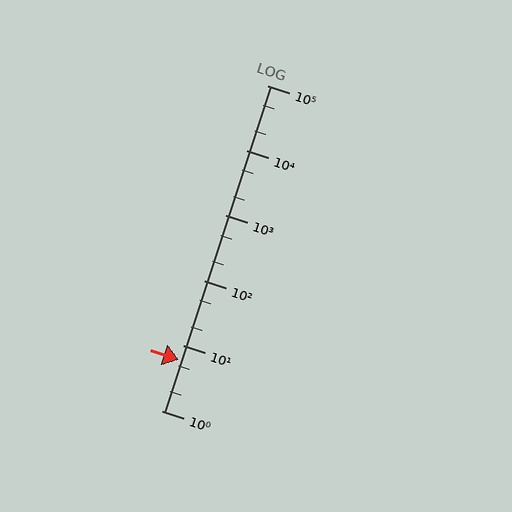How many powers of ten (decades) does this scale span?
The scale spans 5 decades, from 1 to 100000.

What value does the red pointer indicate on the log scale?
The pointer indicates approximately 6.1.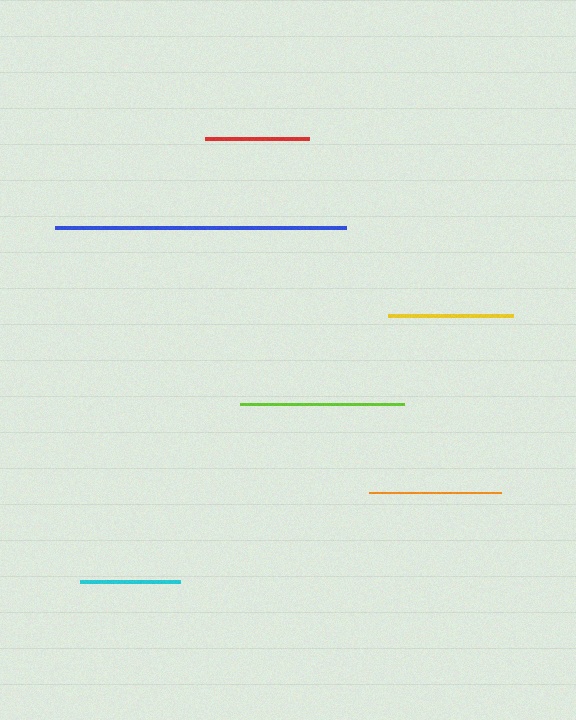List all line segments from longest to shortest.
From longest to shortest: blue, lime, orange, yellow, red, cyan.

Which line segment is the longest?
The blue line is the longest at approximately 291 pixels.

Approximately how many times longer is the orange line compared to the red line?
The orange line is approximately 1.3 times the length of the red line.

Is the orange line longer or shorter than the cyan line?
The orange line is longer than the cyan line.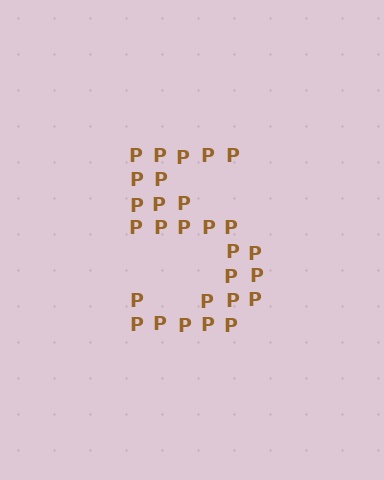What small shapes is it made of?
It is made of small letter P's.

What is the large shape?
The large shape is the digit 5.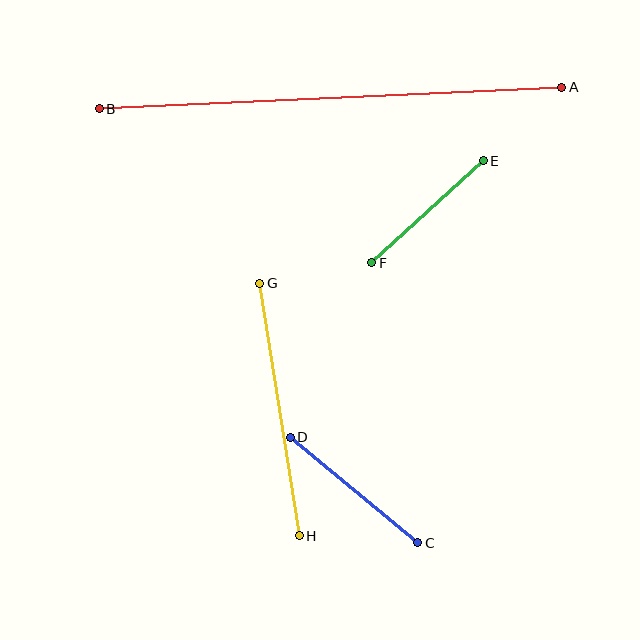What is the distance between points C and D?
The distance is approximately 166 pixels.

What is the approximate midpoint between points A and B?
The midpoint is at approximately (330, 98) pixels.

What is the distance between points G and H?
The distance is approximately 255 pixels.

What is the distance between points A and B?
The distance is approximately 463 pixels.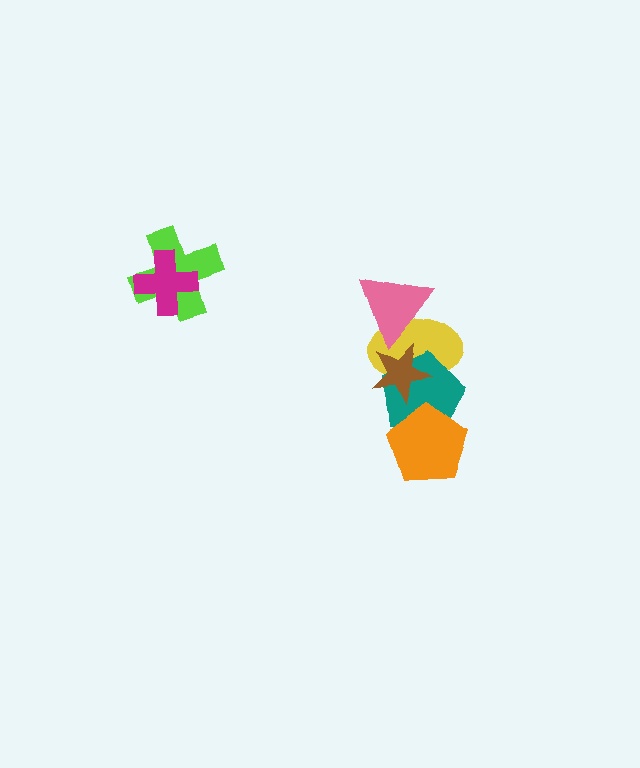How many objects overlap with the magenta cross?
1 object overlaps with the magenta cross.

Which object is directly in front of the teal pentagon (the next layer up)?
The orange pentagon is directly in front of the teal pentagon.